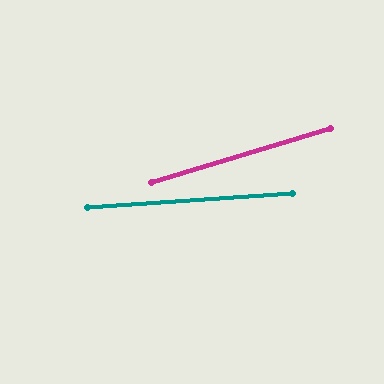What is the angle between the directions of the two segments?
Approximately 13 degrees.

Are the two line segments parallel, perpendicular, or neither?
Neither parallel nor perpendicular — they differ by about 13°.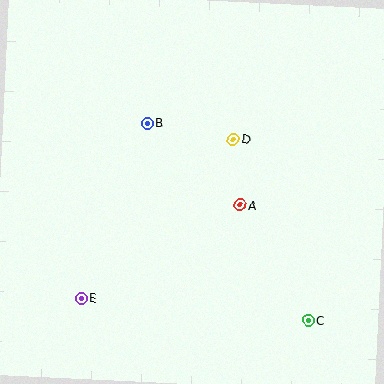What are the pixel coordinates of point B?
Point B is at (147, 123).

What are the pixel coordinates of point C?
Point C is at (308, 320).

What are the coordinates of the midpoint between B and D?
The midpoint between B and D is at (190, 131).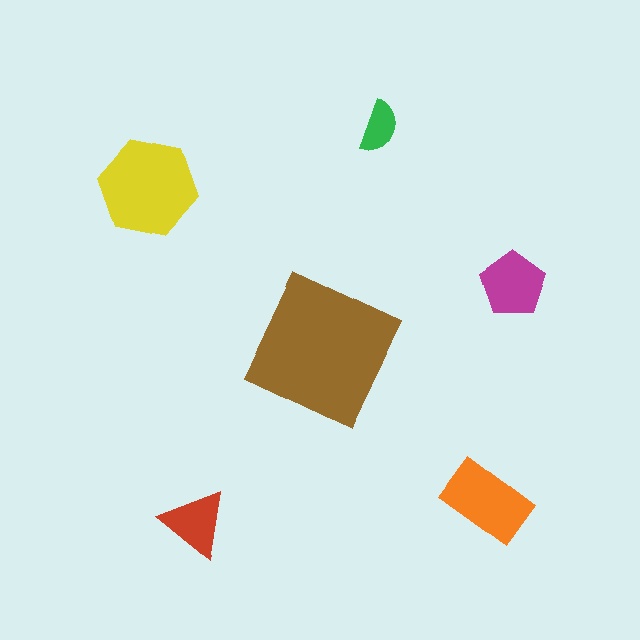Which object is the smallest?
The green semicircle.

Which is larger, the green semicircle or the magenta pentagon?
The magenta pentagon.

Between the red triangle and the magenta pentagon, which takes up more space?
The magenta pentagon.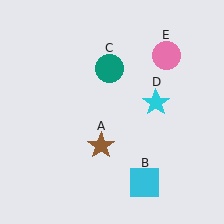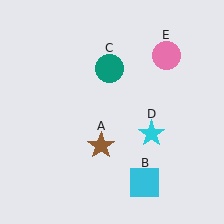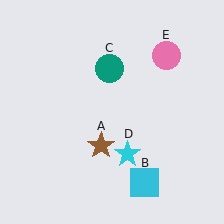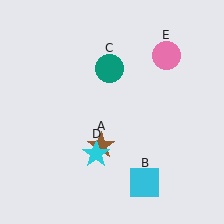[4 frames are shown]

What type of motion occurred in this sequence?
The cyan star (object D) rotated clockwise around the center of the scene.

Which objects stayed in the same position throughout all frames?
Brown star (object A) and cyan square (object B) and teal circle (object C) and pink circle (object E) remained stationary.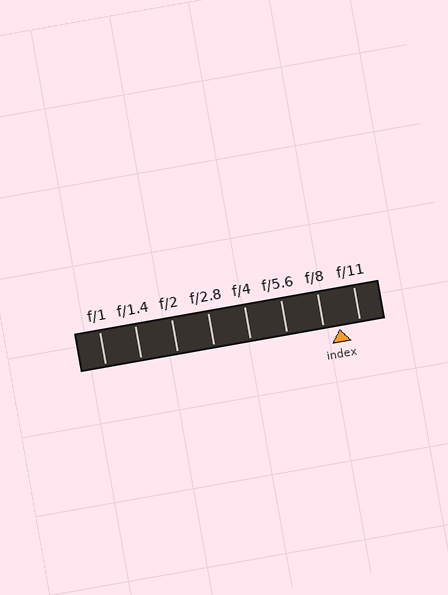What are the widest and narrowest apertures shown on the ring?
The widest aperture shown is f/1 and the narrowest is f/11.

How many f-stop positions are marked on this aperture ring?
There are 8 f-stop positions marked.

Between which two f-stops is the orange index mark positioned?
The index mark is between f/8 and f/11.